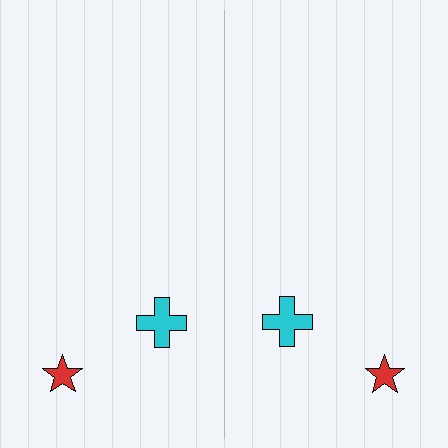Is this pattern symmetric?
Yes, this pattern has bilateral (reflection) symmetry.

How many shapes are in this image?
There are 4 shapes in this image.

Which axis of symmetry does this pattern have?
The pattern has a vertical axis of symmetry running through the center of the image.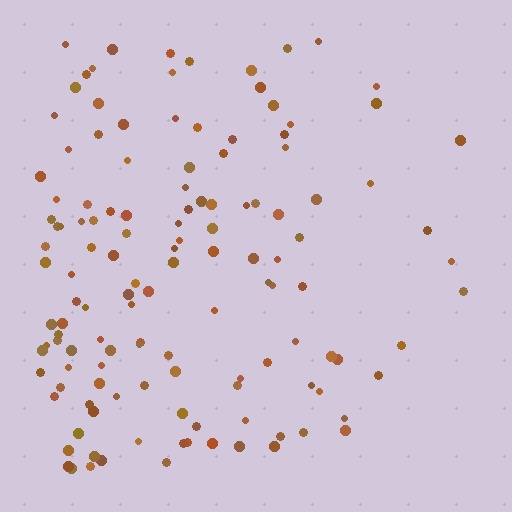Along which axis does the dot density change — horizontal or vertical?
Horizontal.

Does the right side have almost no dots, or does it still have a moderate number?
Still a moderate number, just noticeably fewer than the left.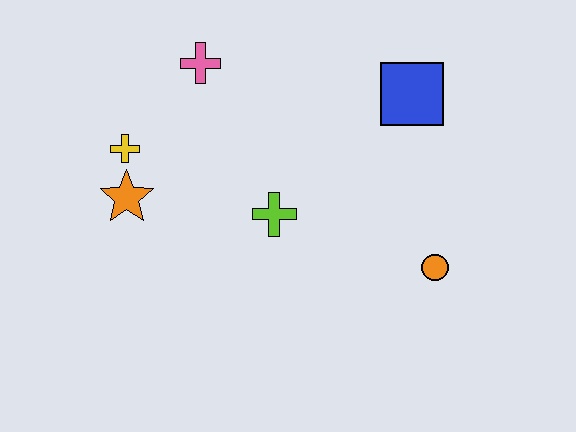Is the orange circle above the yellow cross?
No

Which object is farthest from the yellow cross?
The orange circle is farthest from the yellow cross.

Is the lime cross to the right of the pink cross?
Yes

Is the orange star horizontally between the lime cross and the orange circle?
No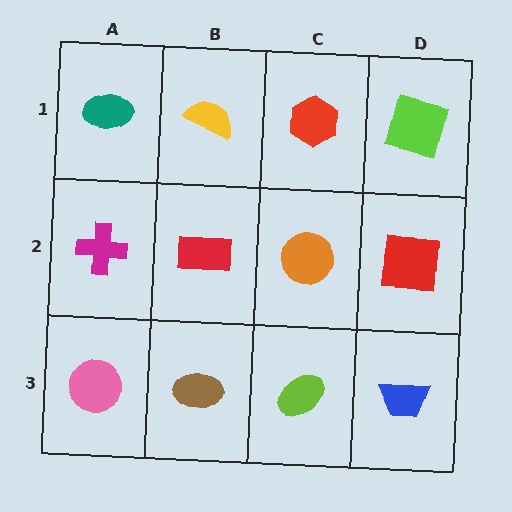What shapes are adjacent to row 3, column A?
A magenta cross (row 2, column A), a brown ellipse (row 3, column B).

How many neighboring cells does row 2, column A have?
3.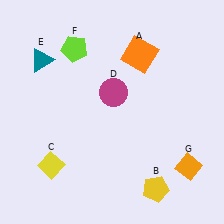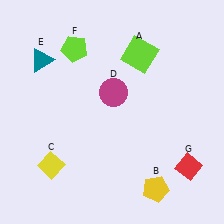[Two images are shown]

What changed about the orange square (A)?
In Image 1, A is orange. In Image 2, it changed to lime.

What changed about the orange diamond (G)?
In Image 1, G is orange. In Image 2, it changed to red.